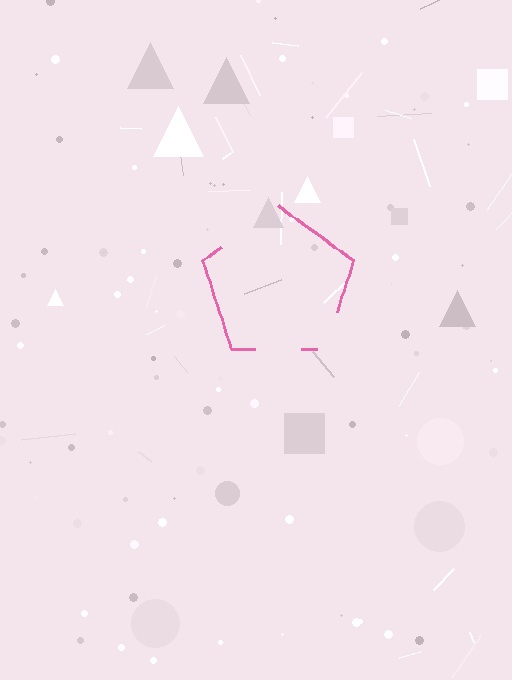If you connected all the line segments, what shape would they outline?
They would outline a pentagon.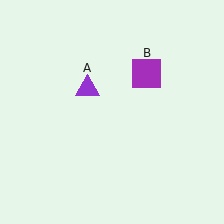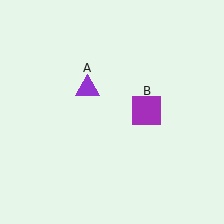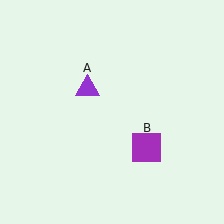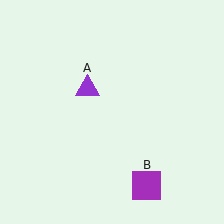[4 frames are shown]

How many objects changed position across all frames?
1 object changed position: purple square (object B).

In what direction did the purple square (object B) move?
The purple square (object B) moved down.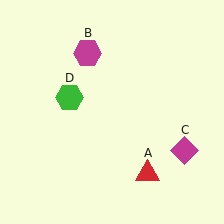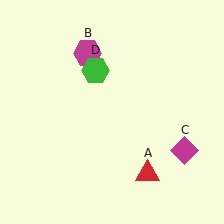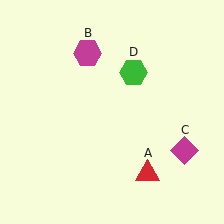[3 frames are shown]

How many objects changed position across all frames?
1 object changed position: green hexagon (object D).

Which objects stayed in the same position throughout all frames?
Red triangle (object A) and magenta hexagon (object B) and magenta diamond (object C) remained stationary.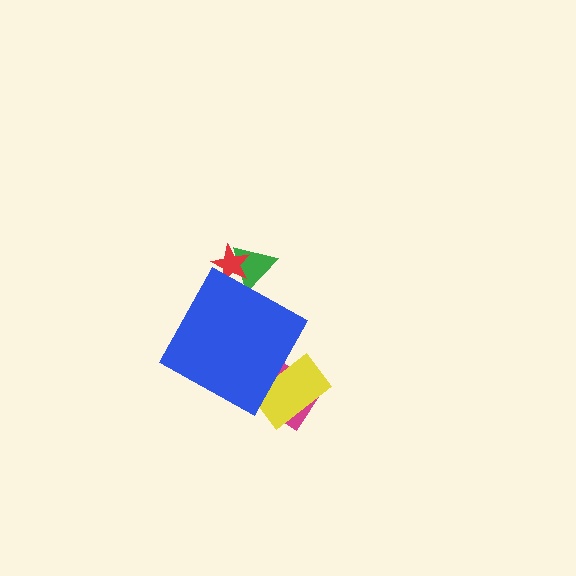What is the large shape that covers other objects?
A blue diamond.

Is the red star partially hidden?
Yes, the red star is partially hidden behind the blue diamond.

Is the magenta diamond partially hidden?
Yes, the magenta diamond is partially hidden behind the blue diamond.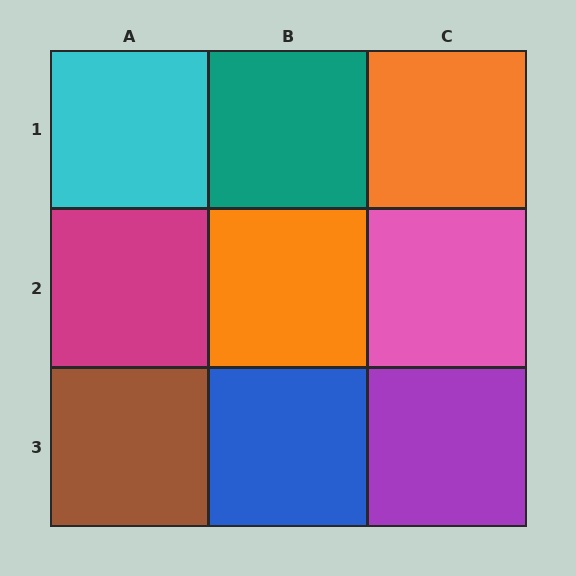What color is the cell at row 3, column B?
Blue.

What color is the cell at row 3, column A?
Brown.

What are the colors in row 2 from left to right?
Magenta, orange, pink.